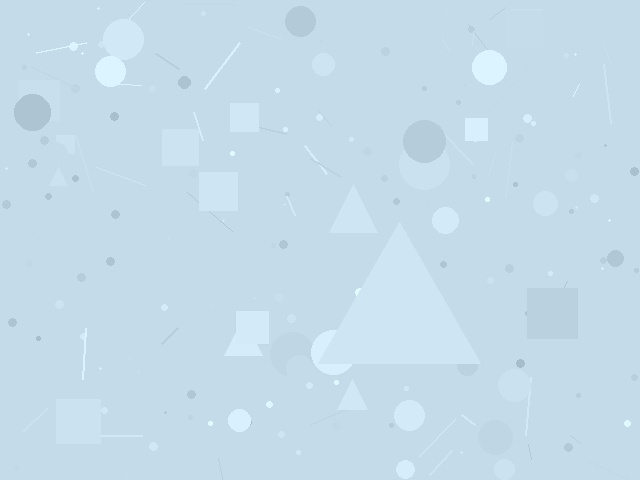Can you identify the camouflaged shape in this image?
The camouflaged shape is a triangle.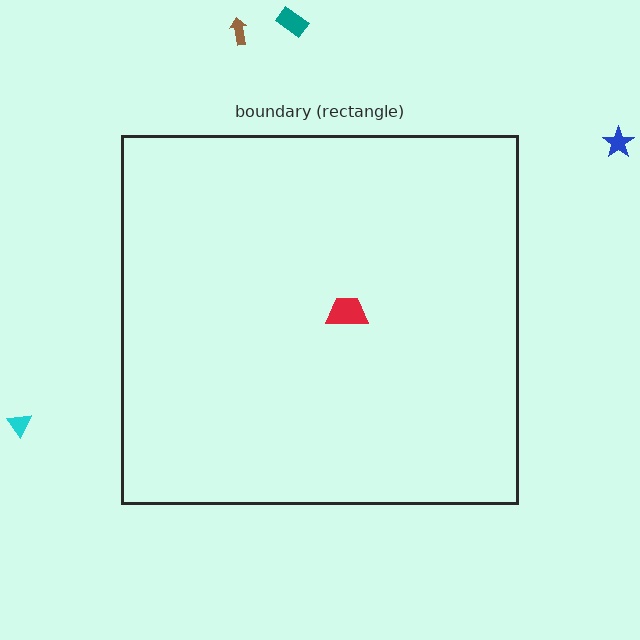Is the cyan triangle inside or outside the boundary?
Outside.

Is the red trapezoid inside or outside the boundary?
Inside.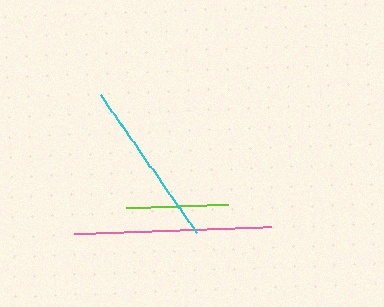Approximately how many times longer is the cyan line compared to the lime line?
The cyan line is approximately 1.6 times the length of the lime line.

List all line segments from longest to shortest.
From longest to shortest: pink, cyan, lime.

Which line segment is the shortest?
The lime line is the shortest at approximately 102 pixels.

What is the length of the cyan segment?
The cyan segment is approximately 168 pixels long.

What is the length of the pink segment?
The pink segment is approximately 197 pixels long.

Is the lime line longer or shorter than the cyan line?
The cyan line is longer than the lime line.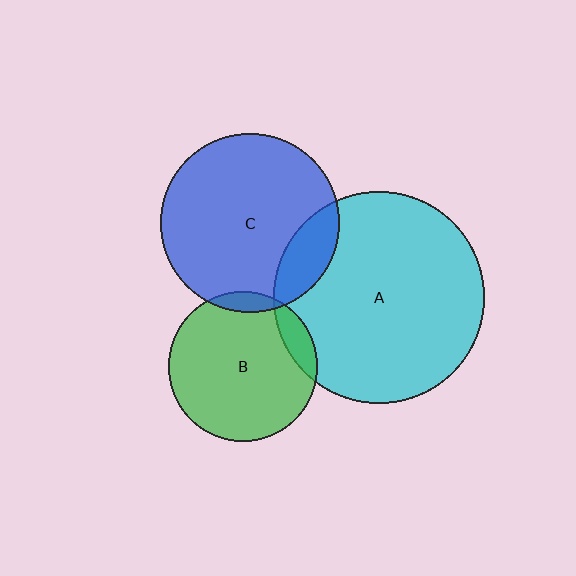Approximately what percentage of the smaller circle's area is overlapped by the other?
Approximately 5%.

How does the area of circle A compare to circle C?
Approximately 1.4 times.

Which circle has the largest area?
Circle A (cyan).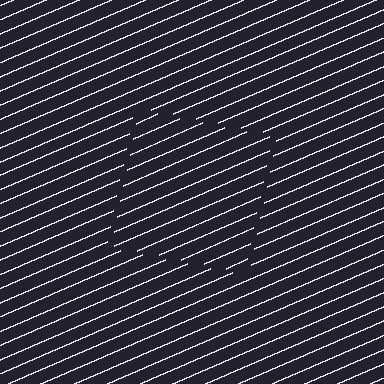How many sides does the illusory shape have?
4 sides — the line-ends trace a square.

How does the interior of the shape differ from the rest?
The interior of the shape contains the same grating, shifted by half a period — the contour is defined by the phase discontinuity where line-ends from the inner and outer gratings abut.